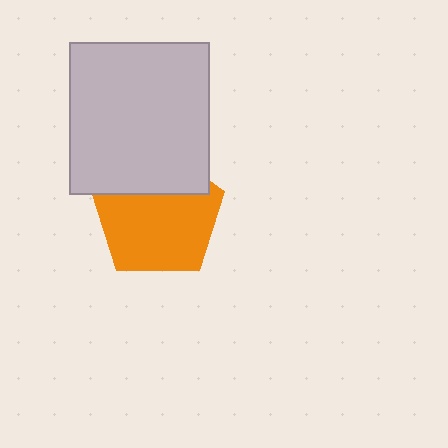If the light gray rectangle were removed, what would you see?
You would see the complete orange pentagon.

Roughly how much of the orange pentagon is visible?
Most of it is visible (roughly 70%).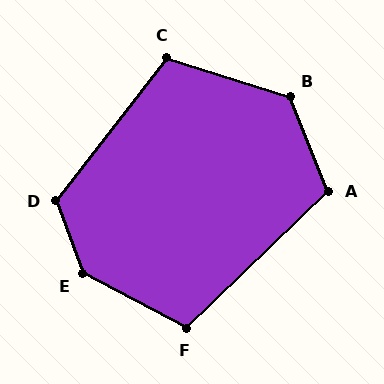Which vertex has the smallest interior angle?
F, at approximately 108 degrees.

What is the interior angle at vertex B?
Approximately 130 degrees (obtuse).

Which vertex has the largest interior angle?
E, at approximately 138 degrees.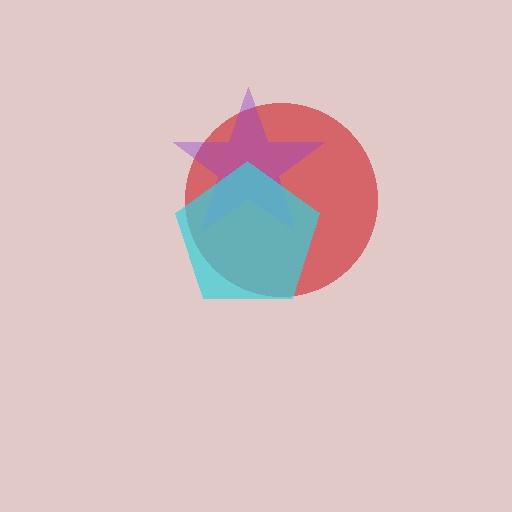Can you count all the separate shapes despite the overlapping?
Yes, there are 3 separate shapes.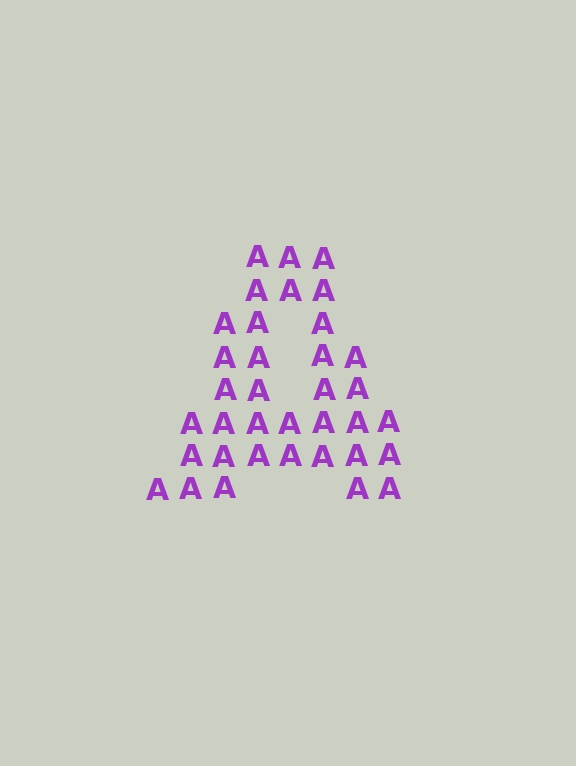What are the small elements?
The small elements are letter A's.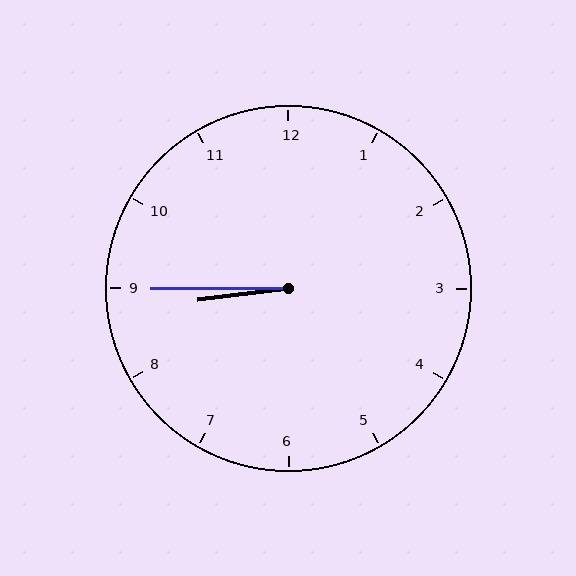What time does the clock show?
8:45.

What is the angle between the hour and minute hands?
Approximately 8 degrees.